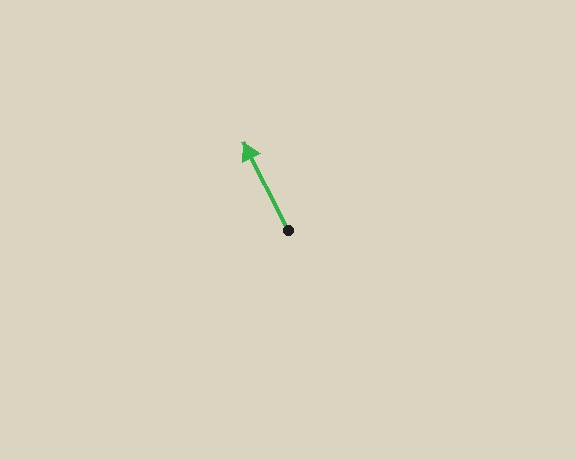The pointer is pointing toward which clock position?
Roughly 11 o'clock.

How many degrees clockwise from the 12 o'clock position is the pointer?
Approximately 333 degrees.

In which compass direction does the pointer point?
Northwest.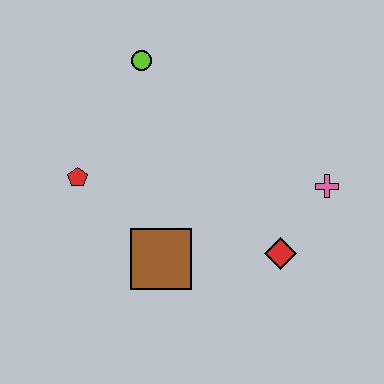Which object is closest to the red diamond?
The pink cross is closest to the red diamond.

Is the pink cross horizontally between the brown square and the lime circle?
No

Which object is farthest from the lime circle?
The red diamond is farthest from the lime circle.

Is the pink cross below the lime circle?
Yes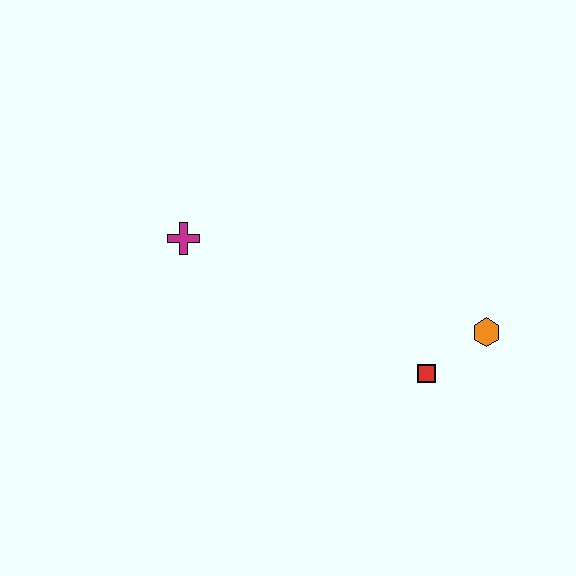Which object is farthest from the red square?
The magenta cross is farthest from the red square.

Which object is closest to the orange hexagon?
The red square is closest to the orange hexagon.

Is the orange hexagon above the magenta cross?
No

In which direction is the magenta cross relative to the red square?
The magenta cross is to the left of the red square.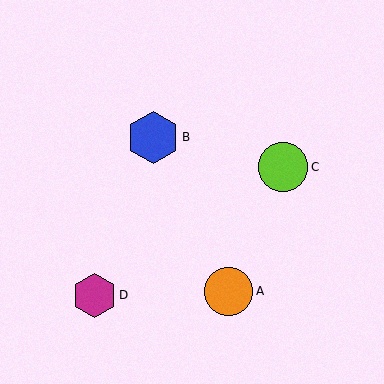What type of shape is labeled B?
Shape B is a blue hexagon.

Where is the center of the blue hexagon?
The center of the blue hexagon is at (153, 137).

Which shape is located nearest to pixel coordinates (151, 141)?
The blue hexagon (labeled B) at (153, 137) is nearest to that location.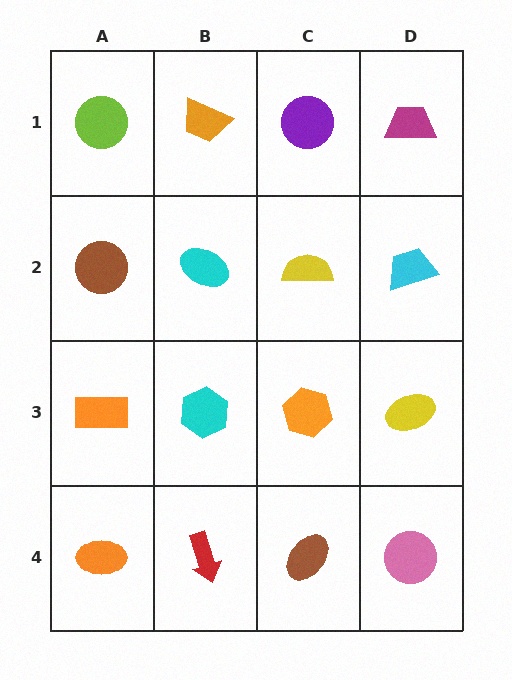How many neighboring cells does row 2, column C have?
4.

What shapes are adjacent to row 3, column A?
A brown circle (row 2, column A), an orange ellipse (row 4, column A), a cyan hexagon (row 3, column B).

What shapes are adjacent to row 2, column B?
An orange trapezoid (row 1, column B), a cyan hexagon (row 3, column B), a brown circle (row 2, column A), a yellow semicircle (row 2, column C).